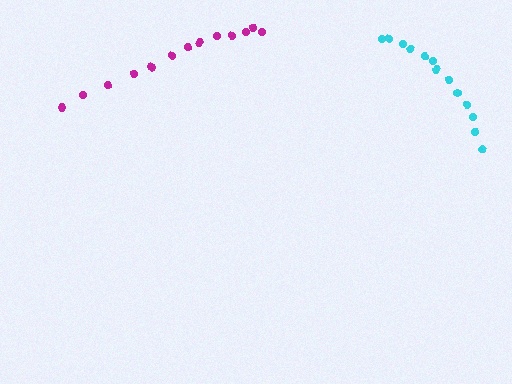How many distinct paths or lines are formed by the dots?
There are 2 distinct paths.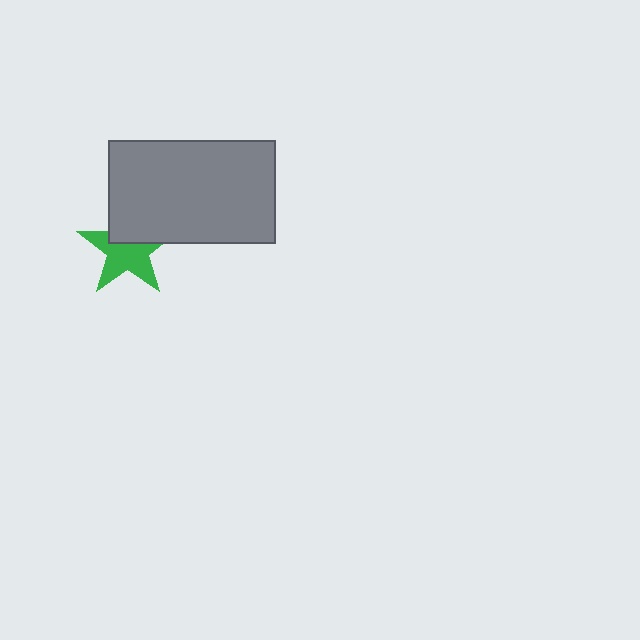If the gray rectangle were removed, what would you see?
You would see the complete green star.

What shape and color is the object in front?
The object in front is a gray rectangle.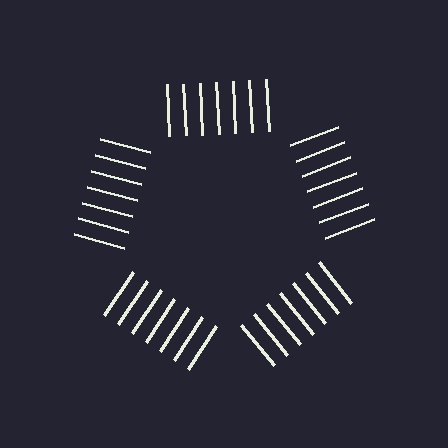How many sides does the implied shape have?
5 sides — the line-ends trace a pentagon.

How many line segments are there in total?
35 — 7 along each of the 5 edges.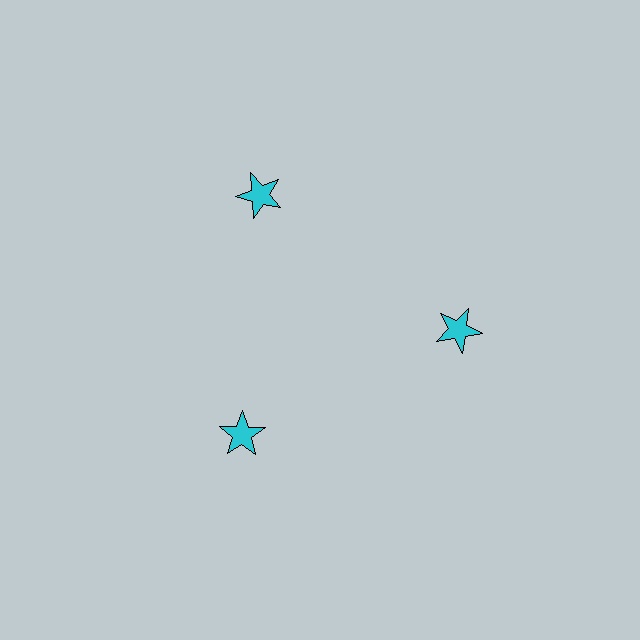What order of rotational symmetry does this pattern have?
This pattern has 3-fold rotational symmetry.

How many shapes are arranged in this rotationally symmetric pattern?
There are 3 shapes, arranged in 3 groups of 1.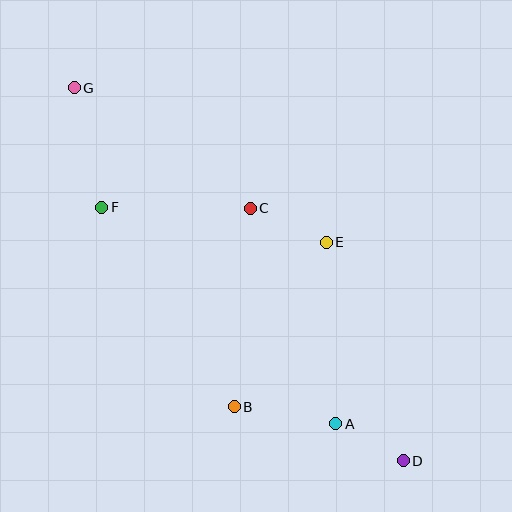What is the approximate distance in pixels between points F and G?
The distance between F and G is approximately 123 pixels.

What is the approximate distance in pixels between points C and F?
The distance between C and F is approximately 148 pixels.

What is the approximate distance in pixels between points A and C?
The distance between A and C is approximately 232 pixels.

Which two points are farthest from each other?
Points D and G are farthest from each other.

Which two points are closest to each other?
Points A and D are closest to each other.